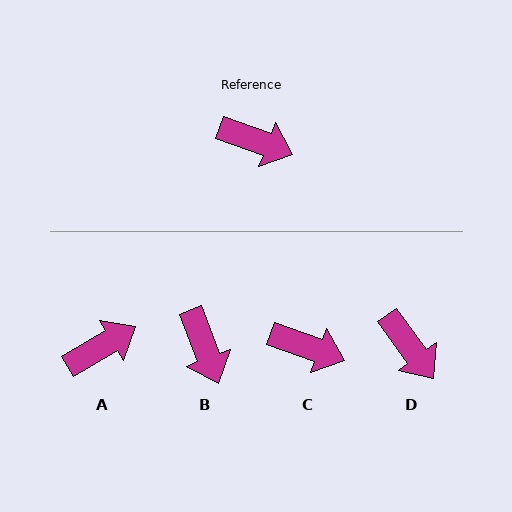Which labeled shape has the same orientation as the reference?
C.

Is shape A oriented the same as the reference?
No, it is off by about 51 degrees.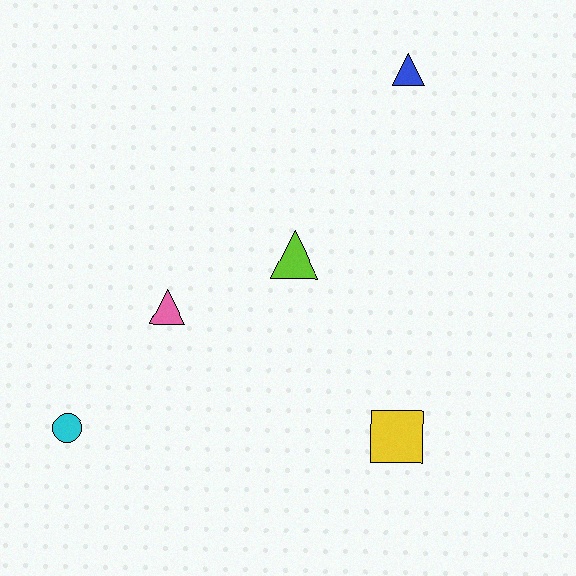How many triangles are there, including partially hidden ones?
There are 3 triangles.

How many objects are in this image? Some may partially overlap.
There are 5 objects.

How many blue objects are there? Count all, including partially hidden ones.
There is 1 blue object.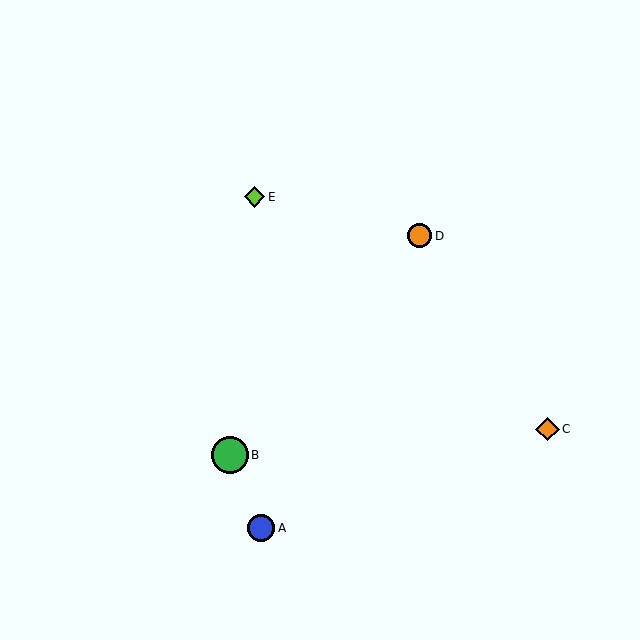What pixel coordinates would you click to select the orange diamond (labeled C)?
Click at (548, 429) to select the orange diamond C.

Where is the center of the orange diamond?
The center of the orange diamond is at (548, 429).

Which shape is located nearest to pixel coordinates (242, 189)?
The lime diamond (labeled E) at (254, 197) is nearest to that location.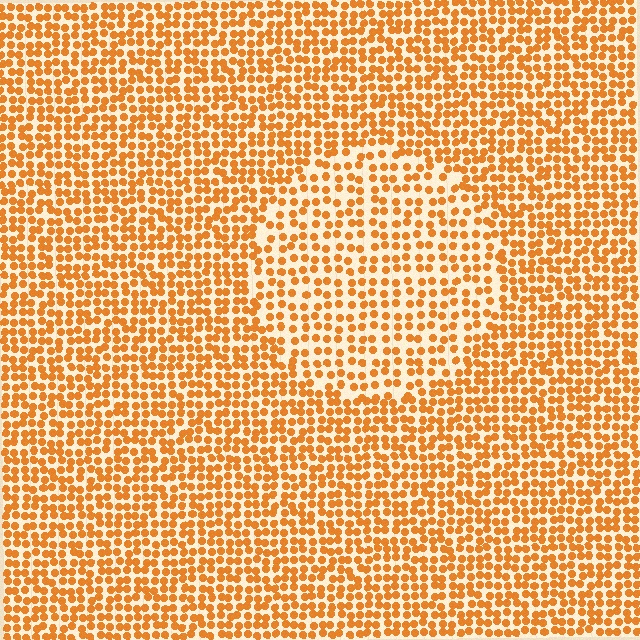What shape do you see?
I see a circle.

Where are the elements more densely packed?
The elements are more densely packed outside the circle boundary.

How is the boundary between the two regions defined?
The boundary is defined by a change in element density (approximately 1.5x ratio). All elements are the same color, size, and shape.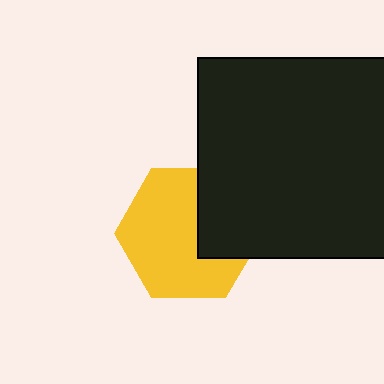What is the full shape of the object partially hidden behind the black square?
The partially hidden object is a yellow hexagon.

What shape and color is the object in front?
The object in front is a black square.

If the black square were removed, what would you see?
You would see the complete yellow hexagon.